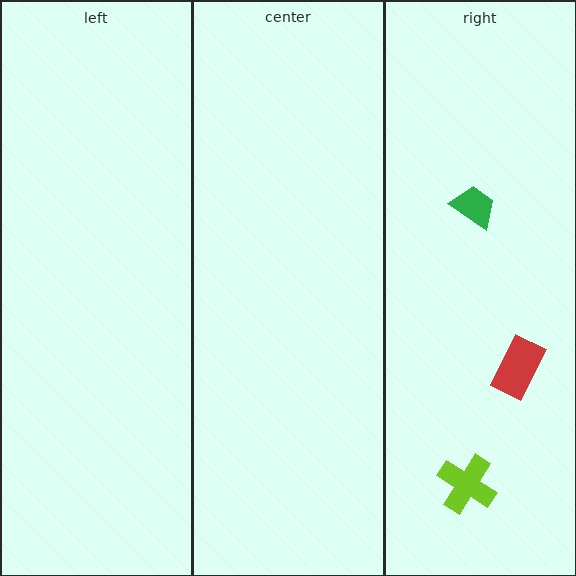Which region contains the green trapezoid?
The right region.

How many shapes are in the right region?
3.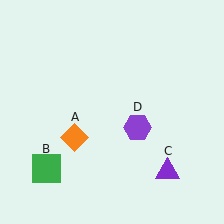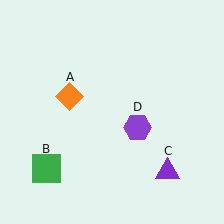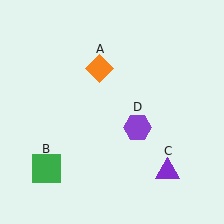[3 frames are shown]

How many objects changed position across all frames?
1 object changed position: orange diamond (object A).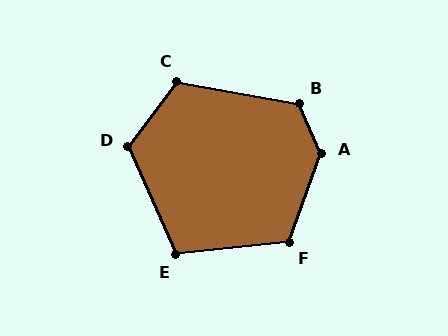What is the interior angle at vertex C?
Approximately 117 degrees (obtuse).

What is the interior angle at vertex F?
Approximately 116 degrees (obtuse).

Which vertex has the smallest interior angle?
E, at approximately 108 degrees.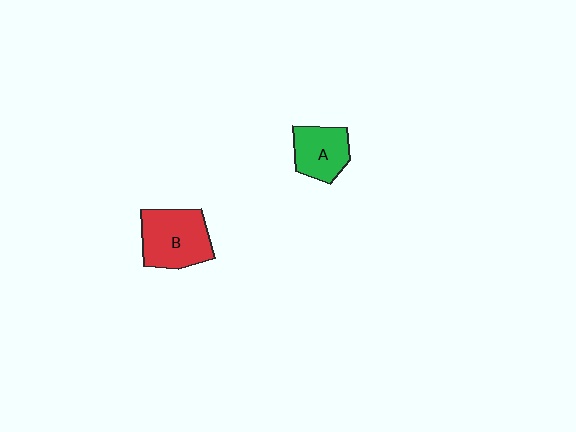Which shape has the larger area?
Shape B (red).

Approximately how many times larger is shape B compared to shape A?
Approximately 1.4 times.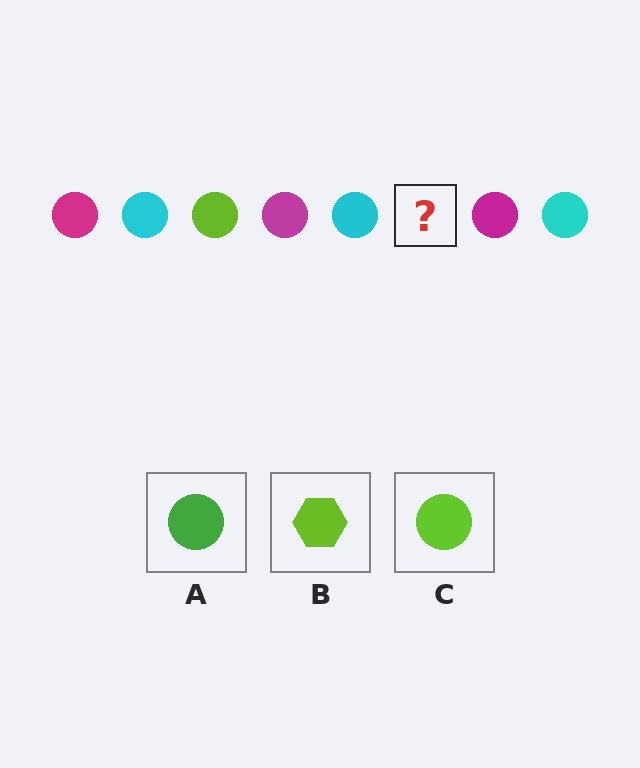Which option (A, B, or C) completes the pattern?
C.